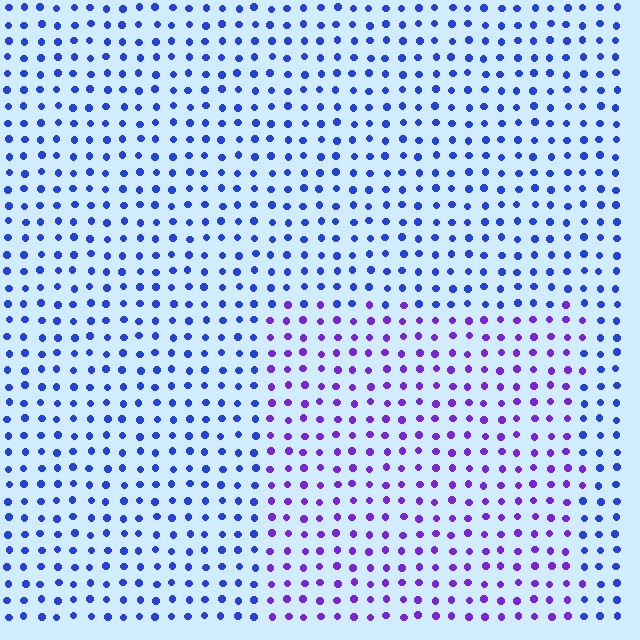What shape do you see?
I see a rectangle.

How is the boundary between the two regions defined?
The boundary is defined purely by a slight shift in hue (about 40 degrees). Spacing, size, and orientation are identical on both sides.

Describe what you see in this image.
The image is filled with small blue elements in a uniform arrangement. A rectangle-shaped region is visible where the elements are tinted to a slightly different hue, forming a subtle color boundary.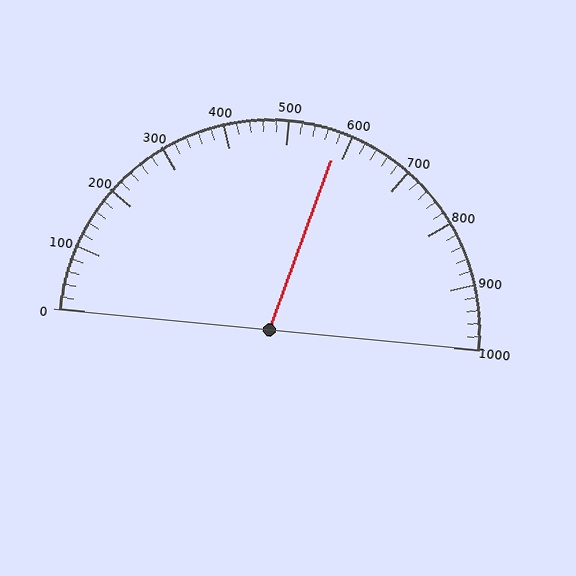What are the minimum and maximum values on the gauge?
The gauge ranges from 0 to 1000.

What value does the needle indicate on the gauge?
The needle indicates approximately 580.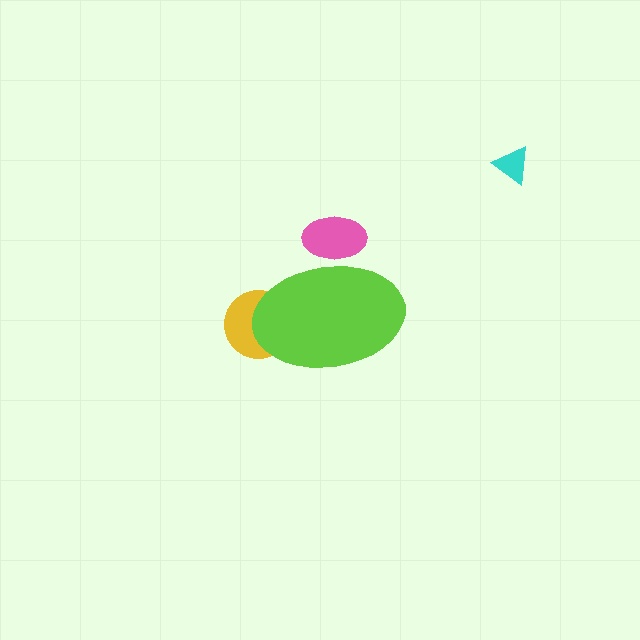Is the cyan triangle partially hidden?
No, the cyan triangle is fully visible.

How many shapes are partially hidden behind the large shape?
2 shapes are partially hidden.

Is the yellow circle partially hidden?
Yes, the yellow circle is partially hidden behind the lime ellipse.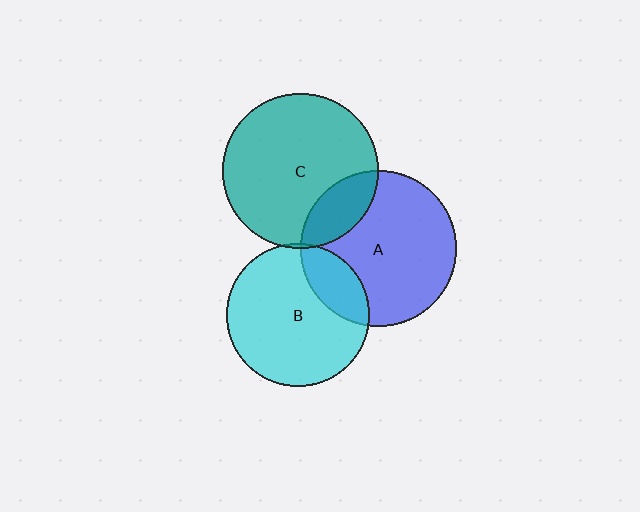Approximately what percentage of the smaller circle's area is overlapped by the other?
Approximately 20%.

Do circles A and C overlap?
Yes.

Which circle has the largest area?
Circle A (blue).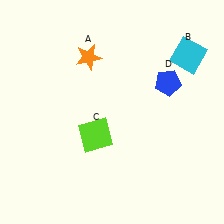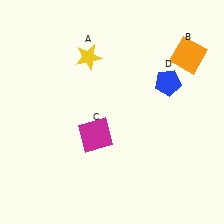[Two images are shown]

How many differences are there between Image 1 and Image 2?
There are 3 differences between the two images.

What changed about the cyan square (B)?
In Image 1, B is cyan. In Image 2, it changed to orange.